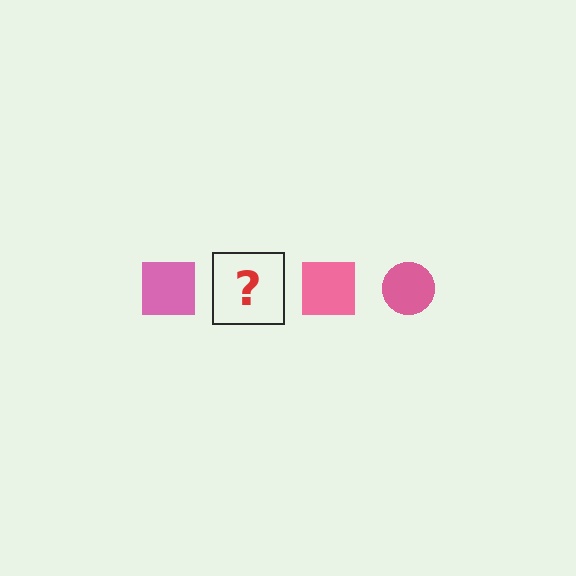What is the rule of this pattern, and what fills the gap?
The rule is that the pattern cycles through square, circle shapes in pink. The gap should be filled with a pink circle.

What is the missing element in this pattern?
The missing element is a pink circle.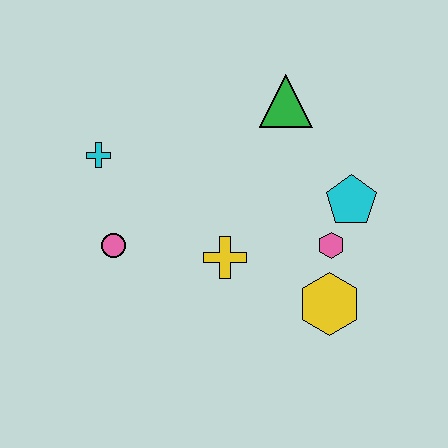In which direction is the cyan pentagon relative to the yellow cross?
The cyan pentagon is to the right of the yellow cross.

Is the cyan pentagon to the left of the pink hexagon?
No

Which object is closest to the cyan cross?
The pink circle is closest to the cyan cross.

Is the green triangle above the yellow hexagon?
Yes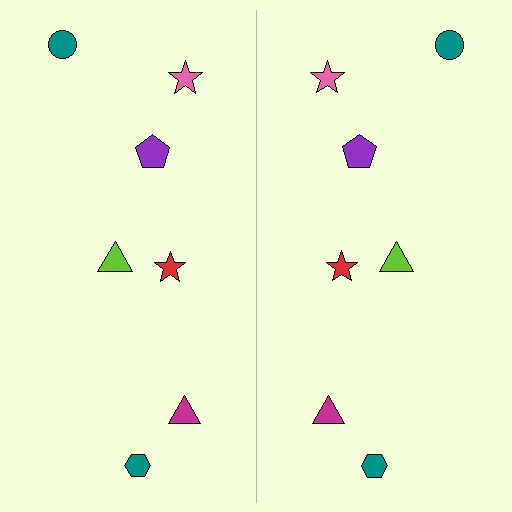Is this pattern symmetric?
Yes, this pattern has bilateral (reflection) symmetry.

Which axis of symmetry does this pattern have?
The pattern has a vertical axis of symmetry running through the center of the image.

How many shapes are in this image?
There are 14 shapes in this image.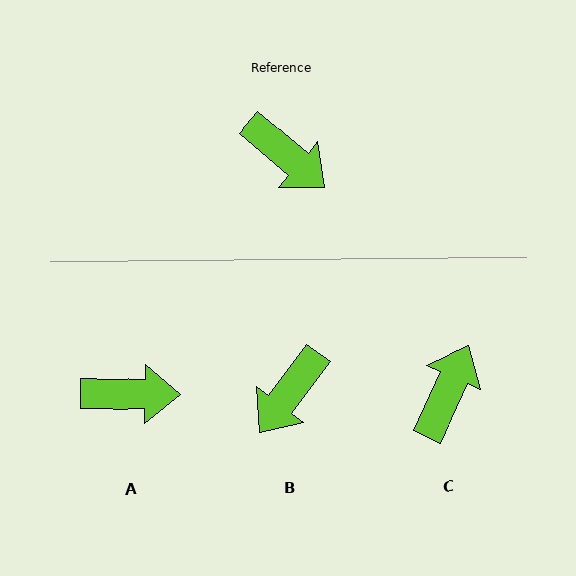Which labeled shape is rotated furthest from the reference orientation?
C, about 106 degrees away.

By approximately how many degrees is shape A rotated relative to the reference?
Approximately 39 degrees counter-clockwise.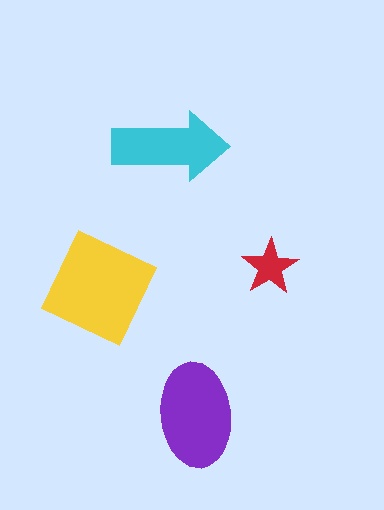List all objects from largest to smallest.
The yellow diamond, the purple ellipse, the cyan arrow, the red star.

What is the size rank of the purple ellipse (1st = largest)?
2nd.